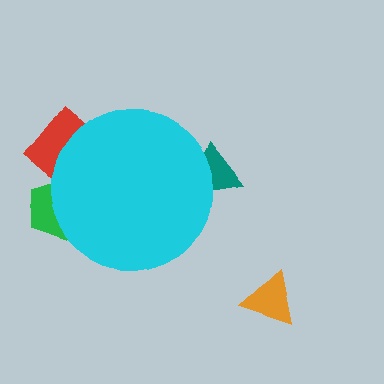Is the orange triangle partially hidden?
No, the orange triangle is fully visible.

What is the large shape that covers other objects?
A cyan circle.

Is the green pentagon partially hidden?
Yes, the green pentagon is partially hidden behind the cyan circle.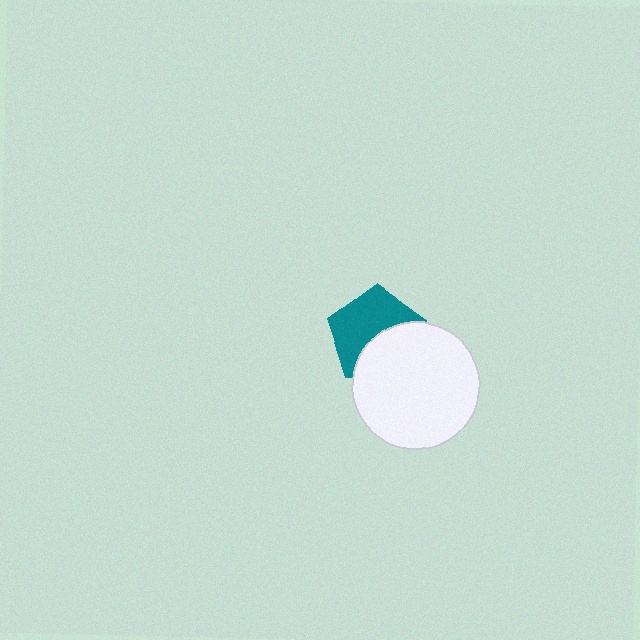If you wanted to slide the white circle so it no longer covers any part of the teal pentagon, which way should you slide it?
Slide it down — that is the most direct way to separate the two shapes.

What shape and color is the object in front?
The object in front is a white circle.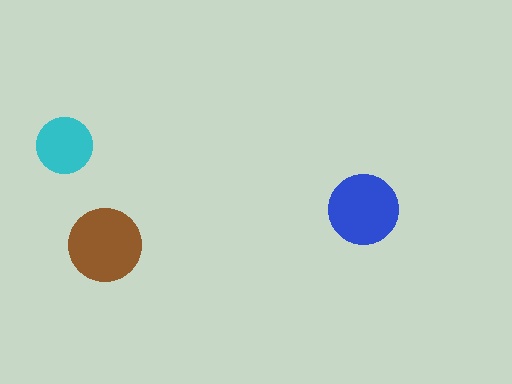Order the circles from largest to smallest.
the brown one, the blue one, the cyan one.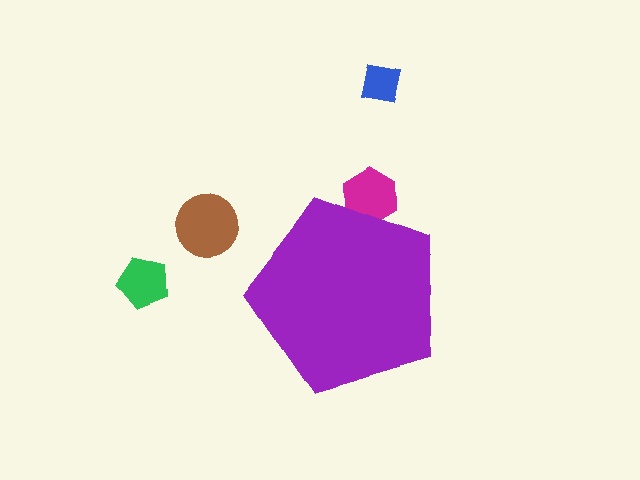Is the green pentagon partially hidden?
No, the green pentagon is fully visible.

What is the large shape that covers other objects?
A purple pentagon.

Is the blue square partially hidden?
No, the blue square is fully visible.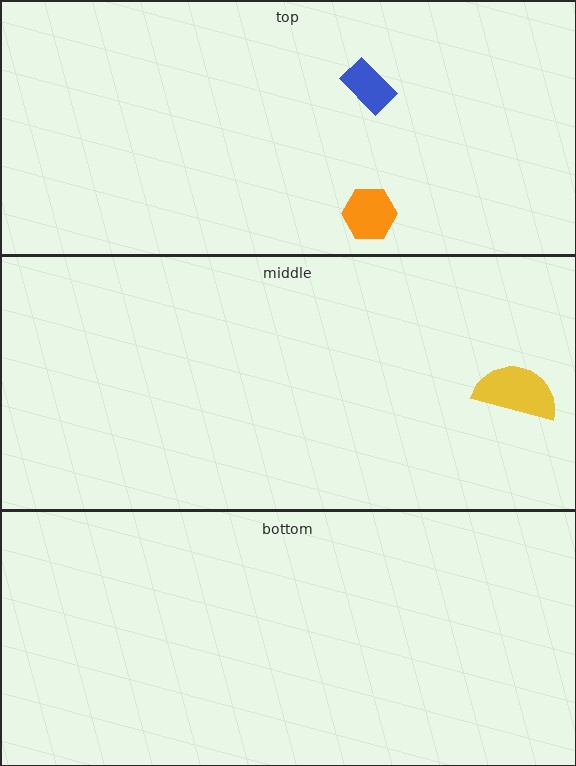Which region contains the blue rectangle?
The top region.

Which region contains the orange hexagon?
The top region.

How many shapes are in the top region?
2.